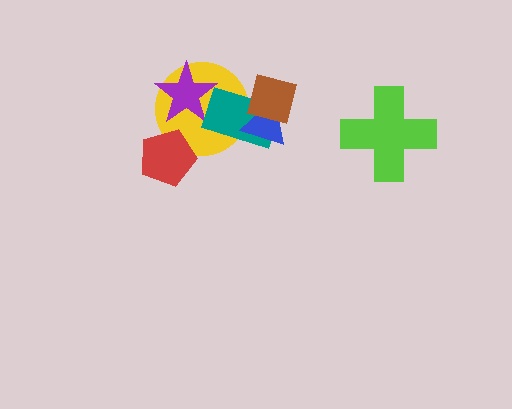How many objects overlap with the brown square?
2 objects overlap with the brown square.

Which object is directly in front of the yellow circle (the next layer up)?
The purple star is directly in front of the yellow circle.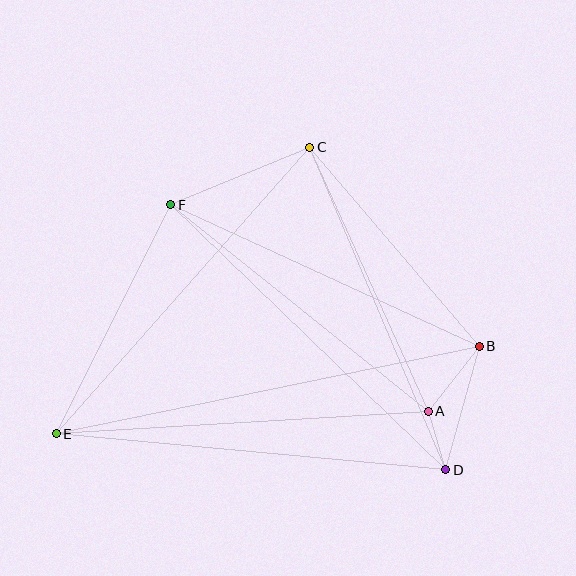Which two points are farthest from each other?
Points B and E are farthest from each other.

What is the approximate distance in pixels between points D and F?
The distance between D and F is approximately 382 pixels.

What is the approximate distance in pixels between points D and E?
The distance between D and E is approximately 391 pixels.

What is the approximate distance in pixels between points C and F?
The distance between C and F is approximately 150 pixels.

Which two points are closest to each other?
Points A and D are closest to each other.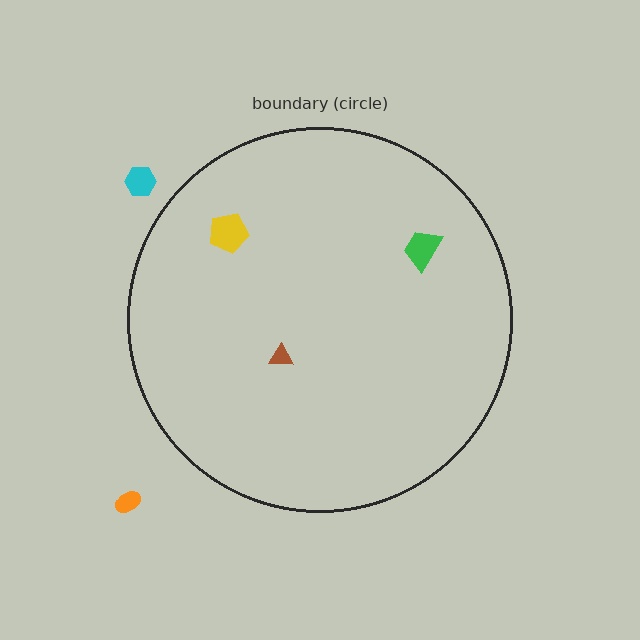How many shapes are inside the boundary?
3 inside, 2 outside.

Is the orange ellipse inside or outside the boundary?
Outside.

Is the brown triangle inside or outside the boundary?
Inside.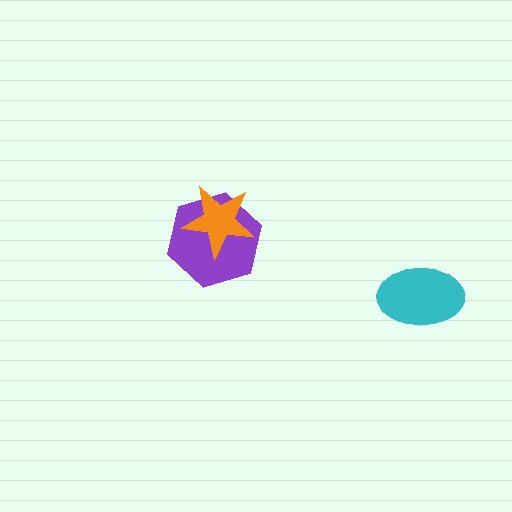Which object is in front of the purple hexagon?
The orange star is in front of the purple hexagon.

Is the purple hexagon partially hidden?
Yes, it is partially covered by another shape.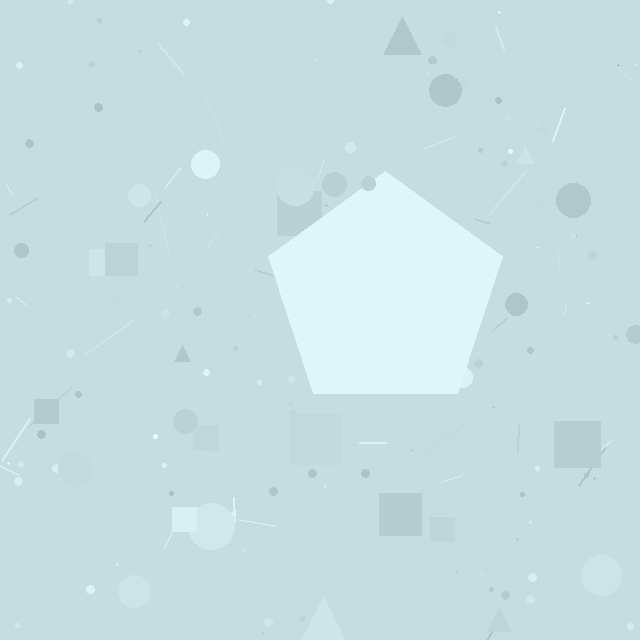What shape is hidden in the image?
A pentagon is hidden in the image.